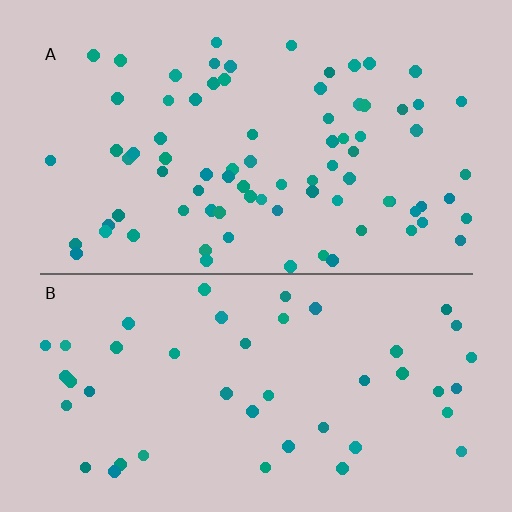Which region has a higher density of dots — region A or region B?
A (the top).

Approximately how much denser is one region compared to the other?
Approximately 1.8× — region A over region B.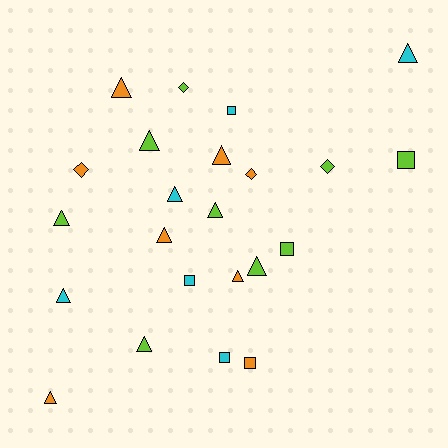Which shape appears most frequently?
Triangle, with 13 objects.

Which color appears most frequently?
Lime, with 9 objects.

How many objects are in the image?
There are 23 objects.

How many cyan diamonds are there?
There are no cyan diamonds.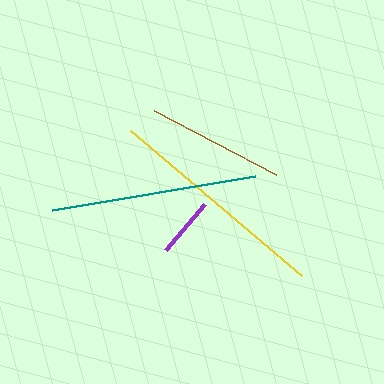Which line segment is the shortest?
The purple line is the shortest at approximately 61 pixels.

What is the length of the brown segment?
The brown segment is approximately 137 pixels long.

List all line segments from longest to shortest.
From longest to shortest: yellow, teal, brown, purple.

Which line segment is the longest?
The yellow line is the longest at approximately 224 pixels.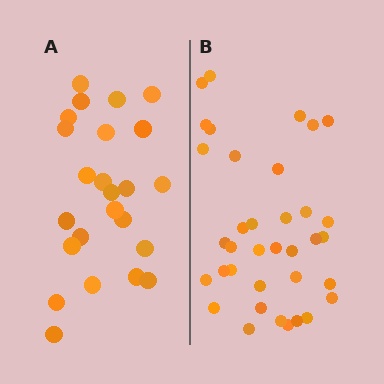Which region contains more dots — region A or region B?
Region B (the right region) has more dots.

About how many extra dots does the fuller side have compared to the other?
Region B has roughly 12 or so more dots than region A.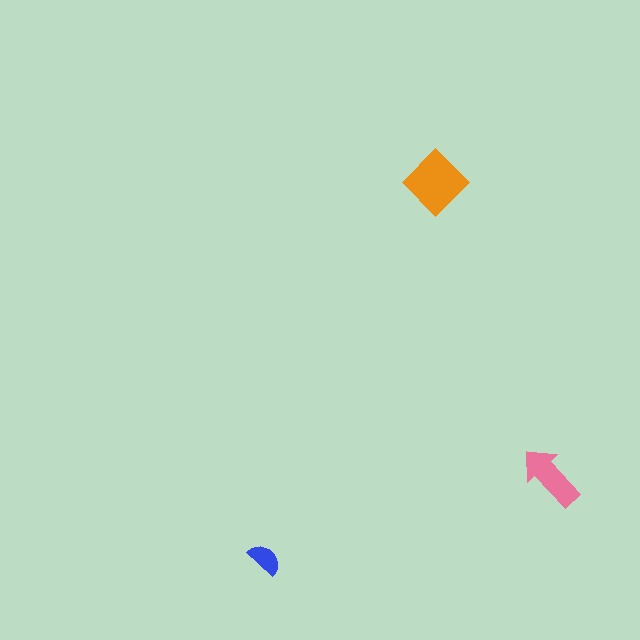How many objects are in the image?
There are 3 objects in the image.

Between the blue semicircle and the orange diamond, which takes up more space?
The orange diamond.